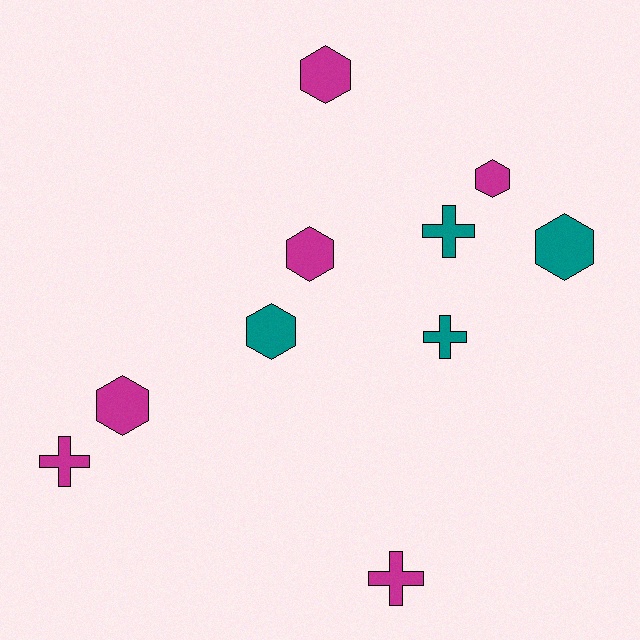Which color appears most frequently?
Magenta, with 6 objects.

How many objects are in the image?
There are 10 objects.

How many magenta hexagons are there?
There are 4 magenta hexagons.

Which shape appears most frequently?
Hexagon, with 6 objects.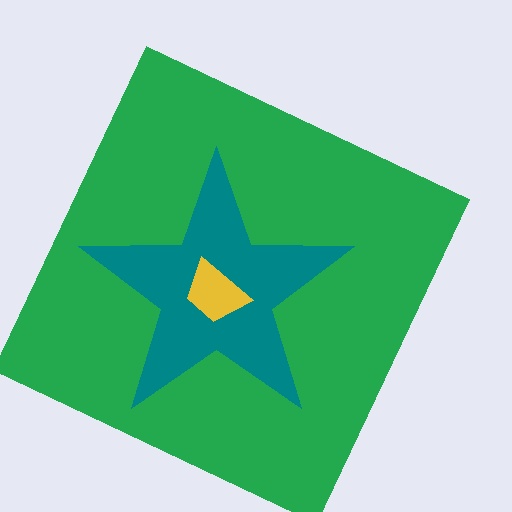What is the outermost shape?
The green square.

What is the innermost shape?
The yellow trapezoid.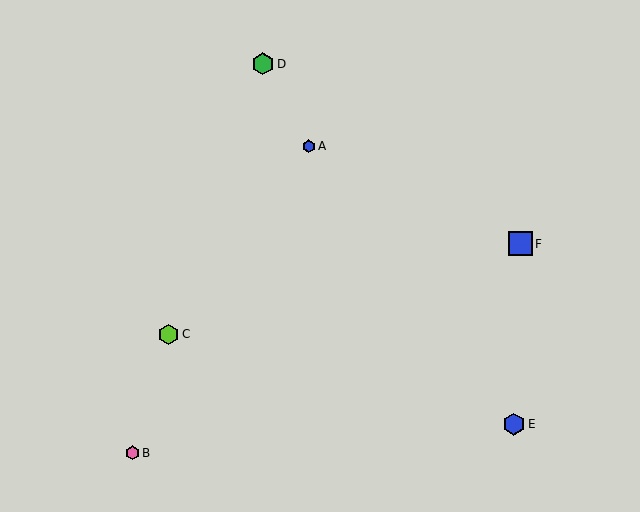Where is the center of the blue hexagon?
The center of the blue hexagon is at (309, 146).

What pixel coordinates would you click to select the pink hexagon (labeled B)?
Click at (133, 453) to select the pink hexagon B.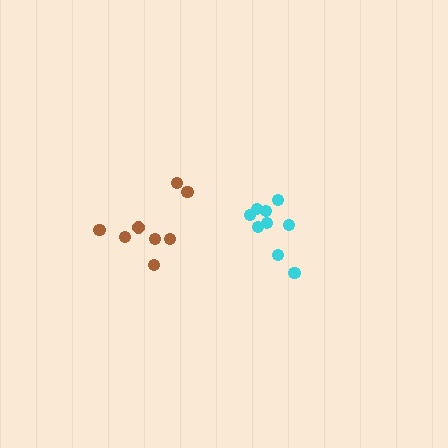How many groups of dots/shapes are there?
There are 2 groups.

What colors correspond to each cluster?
The clusters are colored: cyan, brown.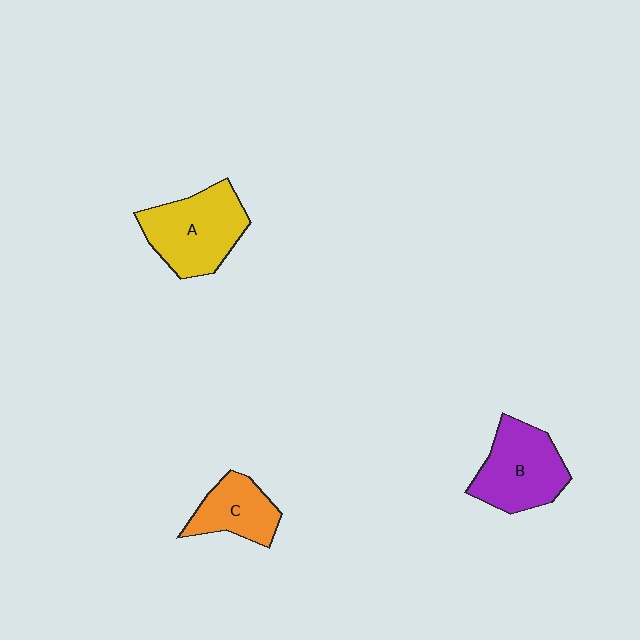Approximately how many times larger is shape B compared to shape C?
Approximately 1.5 times.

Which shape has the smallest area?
Shape C (orange).